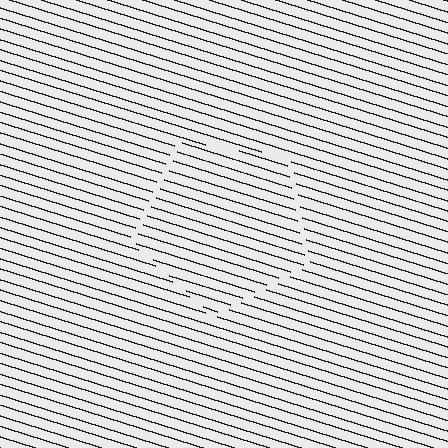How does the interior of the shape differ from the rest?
The interior of the shape contains the same grating, shifted by half a period — the contour is defined by the phase discontinuity where line-ends from the inner and outer gratings abut.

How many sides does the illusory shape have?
5 sides — the line-ends trace a pentagon.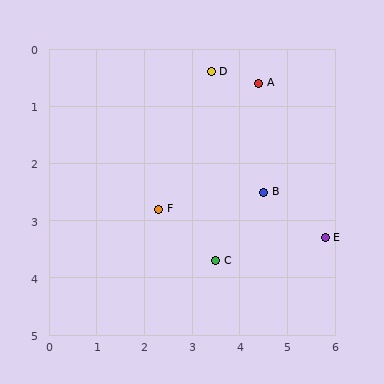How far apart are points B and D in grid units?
Points B and D are about 2.4 grid units apart.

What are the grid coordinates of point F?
Point F is at approximately (2.3, 2.8).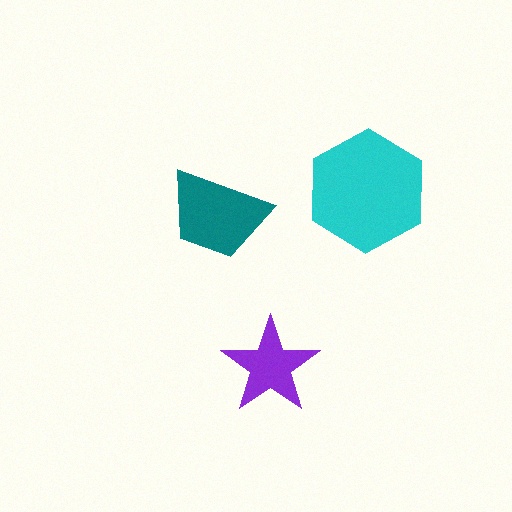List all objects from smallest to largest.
The purple star, the teal trapezoid, the cyan hexagon.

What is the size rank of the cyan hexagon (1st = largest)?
1st.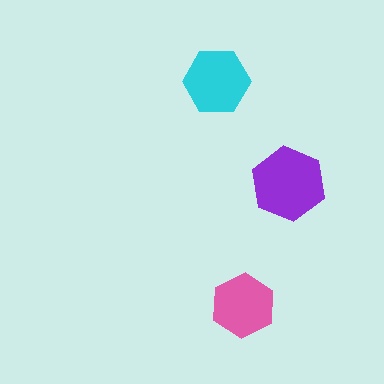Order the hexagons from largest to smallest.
the purple one, the cyan one, the pink one.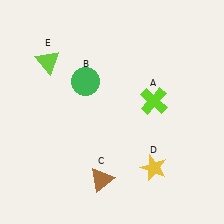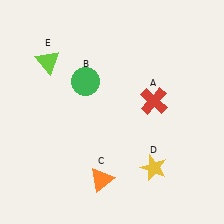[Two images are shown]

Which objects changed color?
A changed from lime to red. C changed from brown to orange.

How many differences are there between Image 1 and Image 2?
There are 2 differences between the two images.